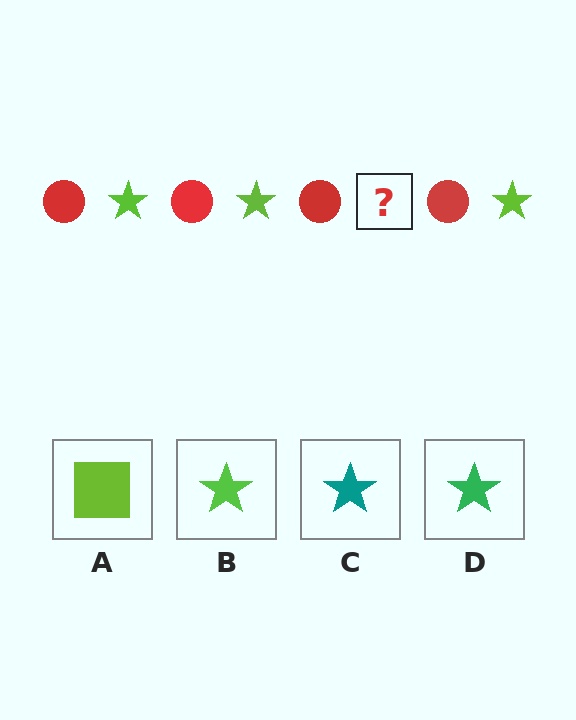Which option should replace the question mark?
Option B.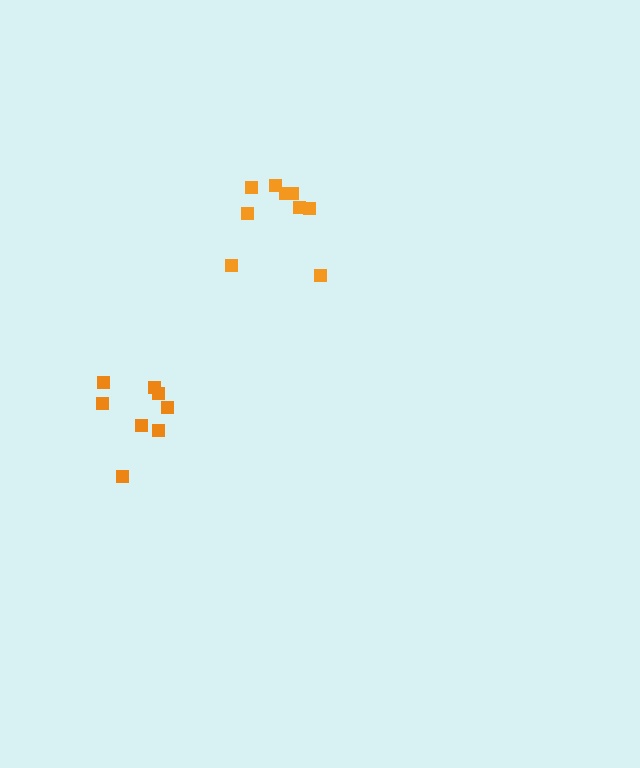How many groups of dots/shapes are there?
There are 2 groups.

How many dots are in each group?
Group 1: 8 dots, Group 2: 9 dots (17 total).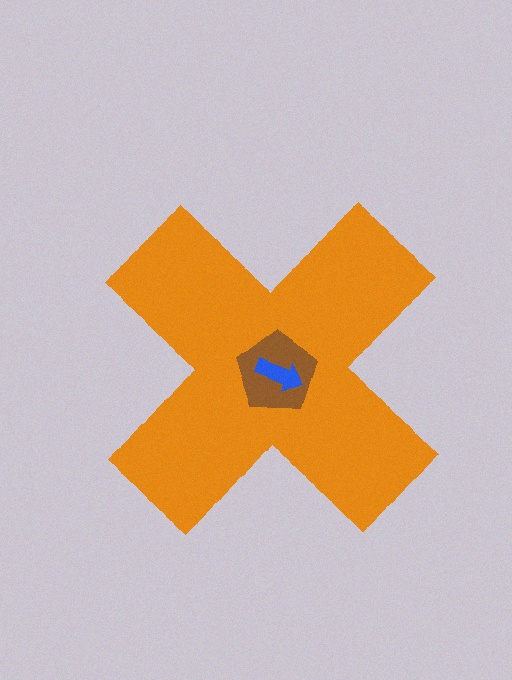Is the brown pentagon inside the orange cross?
Yes.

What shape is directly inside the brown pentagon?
The blue arrow.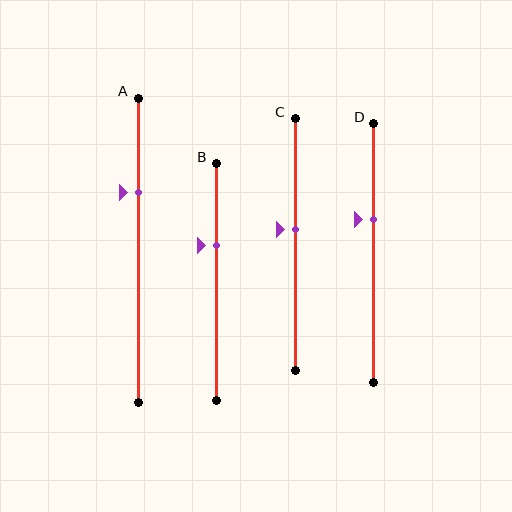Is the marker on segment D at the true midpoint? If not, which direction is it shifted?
No, the marker on segment D is shifted upward by about 13% of the segment length.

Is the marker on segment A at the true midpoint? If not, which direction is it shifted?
No, the marker on segment A is shifted upward by about 19% of the segment length.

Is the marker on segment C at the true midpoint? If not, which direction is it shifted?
No, the marker on segment C is shifted upward by about 6% of the segment length.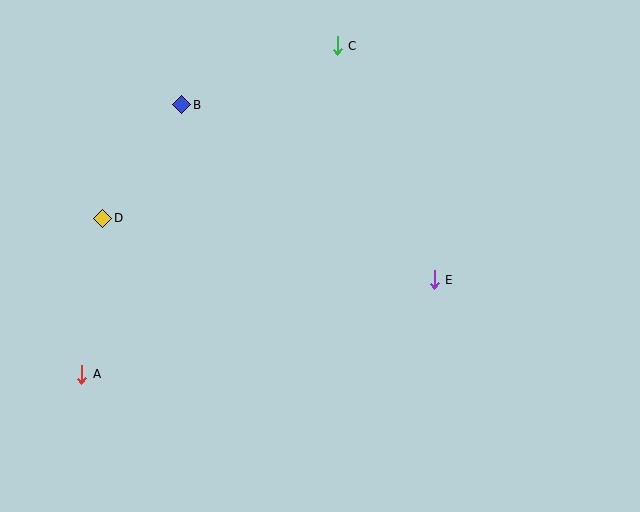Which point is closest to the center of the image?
Point E at (434, 280) is closest to the center.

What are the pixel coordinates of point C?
Point C is at (337, 46).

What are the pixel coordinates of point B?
Point B is at (182, 105).